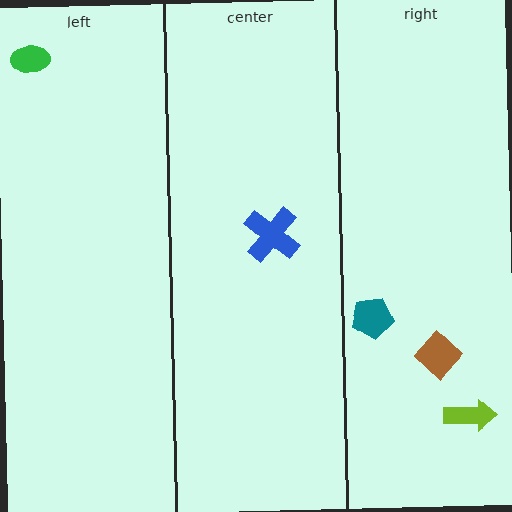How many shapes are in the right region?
3.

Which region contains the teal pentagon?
The right region.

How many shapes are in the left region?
1.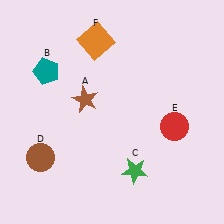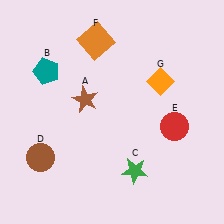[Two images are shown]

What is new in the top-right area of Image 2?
An orange diamond (G) was added in the top-right area of Image 2.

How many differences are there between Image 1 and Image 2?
There is 1 difference between the two images.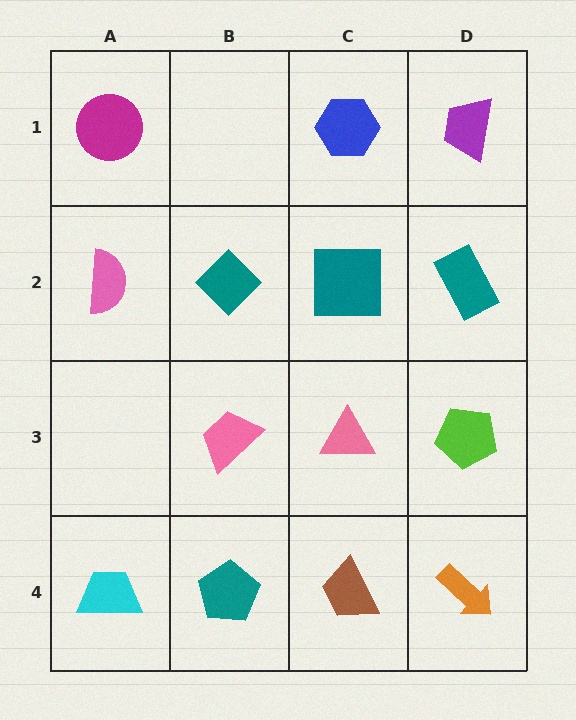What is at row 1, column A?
A magenta circle.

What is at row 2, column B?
A teal diamond.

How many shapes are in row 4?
4 shapes.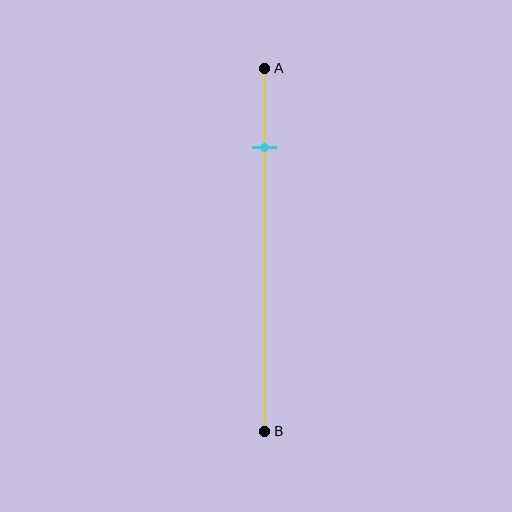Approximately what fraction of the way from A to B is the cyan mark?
The cyan mark is approximately 20% of the way from A to B.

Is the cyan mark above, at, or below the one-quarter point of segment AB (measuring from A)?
The cyan mark is above the one-quarter point of segment AB.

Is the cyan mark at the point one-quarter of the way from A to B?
No, the mark is at about 20% from A, not at the 25% one-quarter point.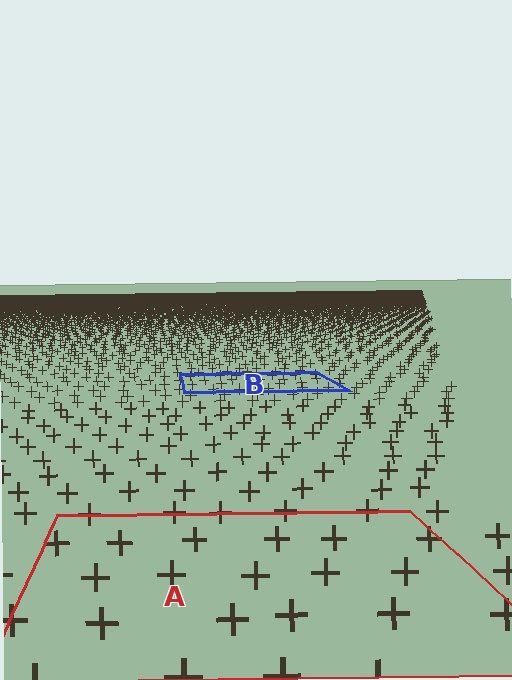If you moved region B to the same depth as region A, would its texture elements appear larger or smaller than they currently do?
They would appear larger. At a closer depth, the same texture elements are projected at a bigger on-screen size.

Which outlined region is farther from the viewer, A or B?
Region B is farther from the viewer — the texture elements inside it appear smaller and more densely packed.